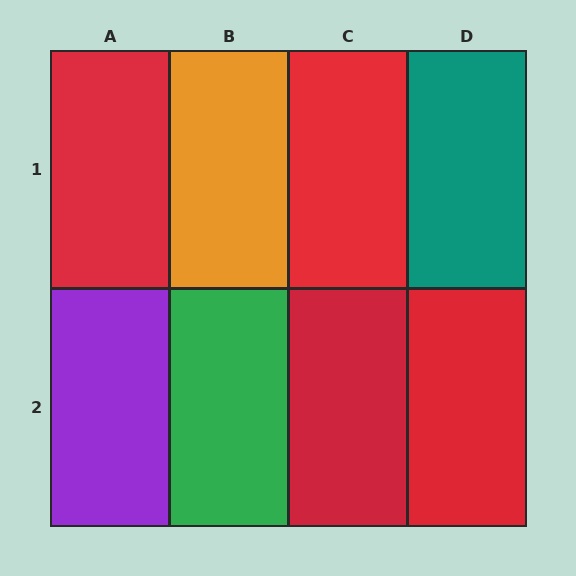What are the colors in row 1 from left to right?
Red, orange, red, teal.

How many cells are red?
4 cells are red.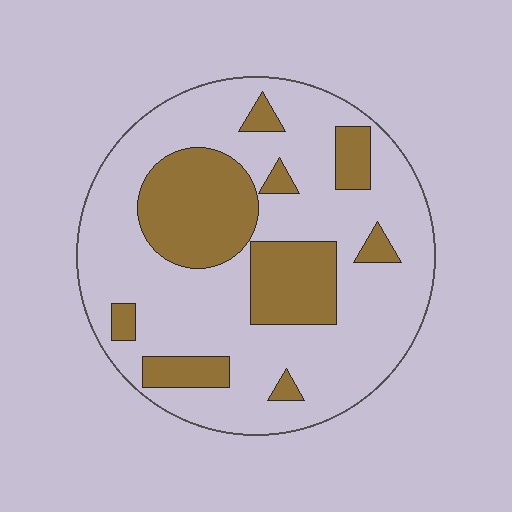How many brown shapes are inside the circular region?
9.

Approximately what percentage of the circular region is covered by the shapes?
Approximately 30%.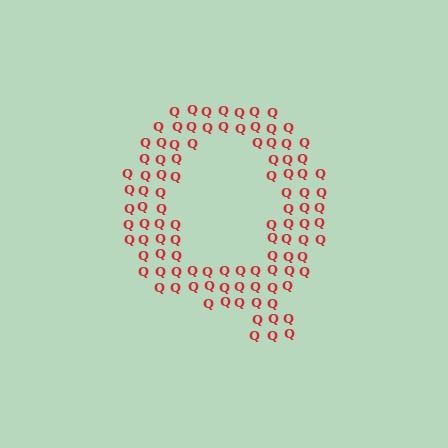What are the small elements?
The small elements are letter Q's.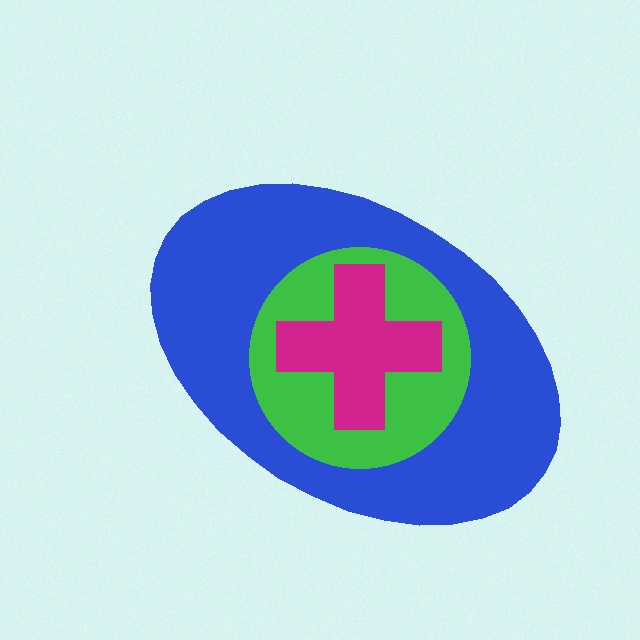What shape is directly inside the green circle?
The magenta cross.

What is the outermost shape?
The blue ellipse.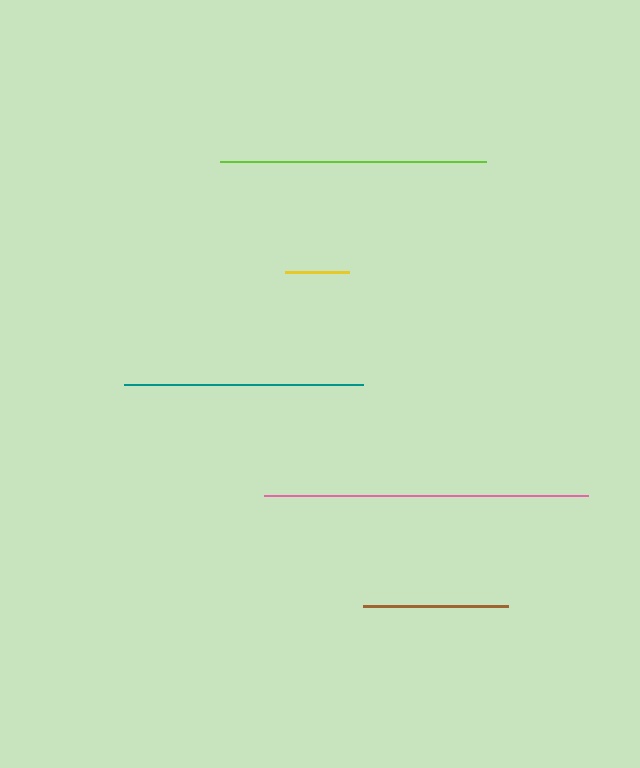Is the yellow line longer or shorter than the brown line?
The brown line is longer than the yellow line.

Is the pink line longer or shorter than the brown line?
The pink line is longer than the brown line.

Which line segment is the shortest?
The yellow line is the shortest at approximately 64 pixels.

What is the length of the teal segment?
The teal segment is approximately 239 pixels long.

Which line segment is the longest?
The pink line is the longest at approximately 323 pixels.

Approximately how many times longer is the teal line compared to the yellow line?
The teal line is approximately 3.7 times the length of the yellow line.